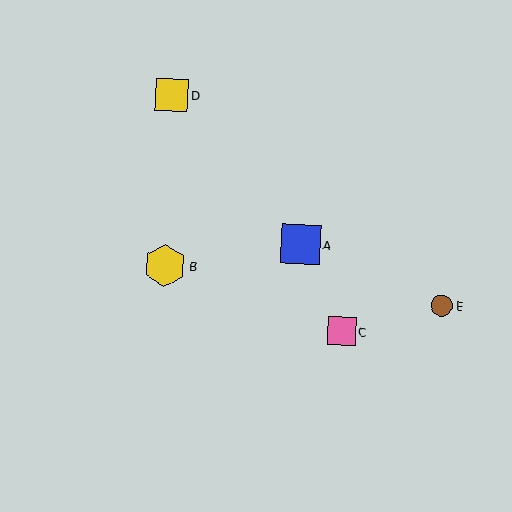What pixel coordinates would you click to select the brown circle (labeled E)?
Click at (442, 306) to select the brown circle E.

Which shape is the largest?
The yellow hexagon (labeled B) is the largest.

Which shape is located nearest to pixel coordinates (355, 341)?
The pink square (labeled C) at (342, 331) is nearest to that location.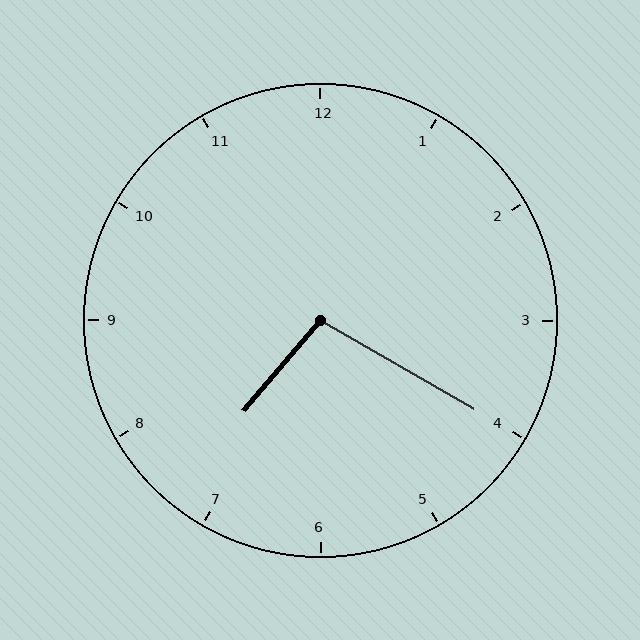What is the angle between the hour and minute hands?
Approximately 100 degrees.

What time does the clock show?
7:20.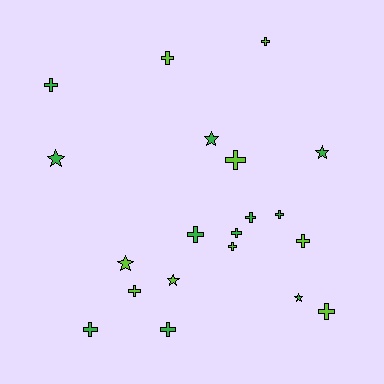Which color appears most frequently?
Green, with 11 objects.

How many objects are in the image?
There are 20 objects.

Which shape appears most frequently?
Cross, with 14 objects.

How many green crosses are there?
There are 7 green crosses.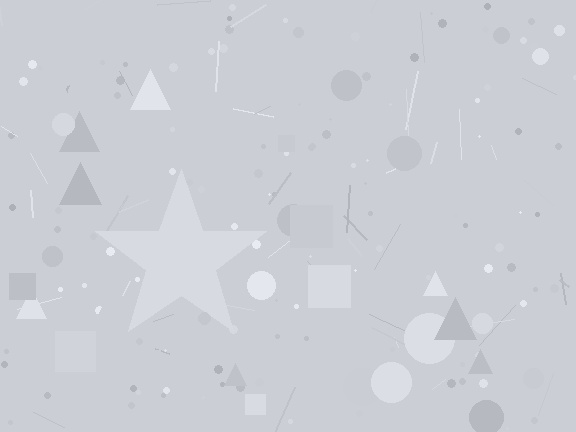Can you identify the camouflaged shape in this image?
The camouflaged shape is a star.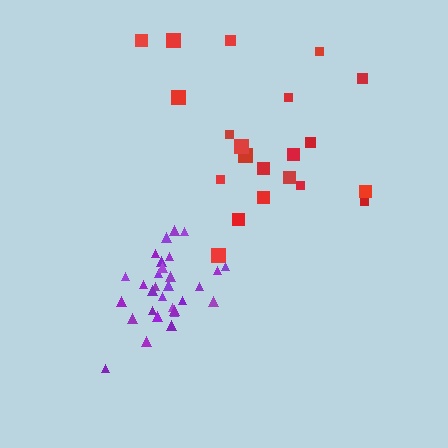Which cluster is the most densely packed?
Purple.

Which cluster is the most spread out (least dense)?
Red.